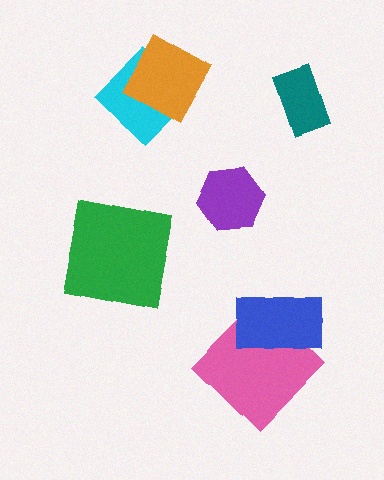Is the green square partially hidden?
No, no other shape covers it.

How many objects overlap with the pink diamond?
1 object overlaps with the pink diamond.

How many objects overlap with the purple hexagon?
0 objects overlap with the purple hexagon.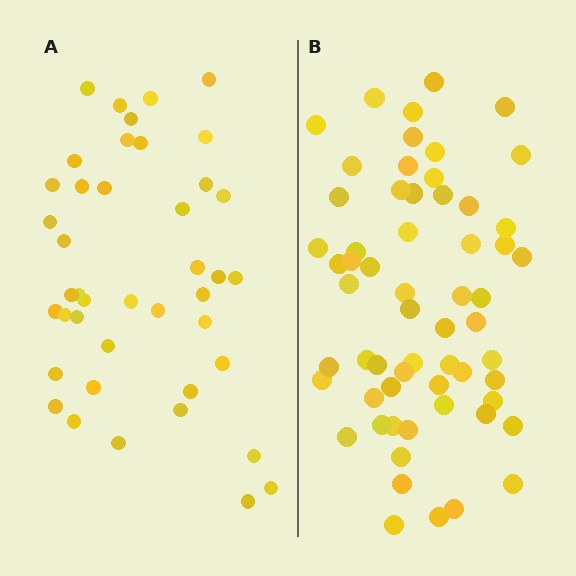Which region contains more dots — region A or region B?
Region B (the right region) has more dots.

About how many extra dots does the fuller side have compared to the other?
Region B has approximately 20 more dots than region A.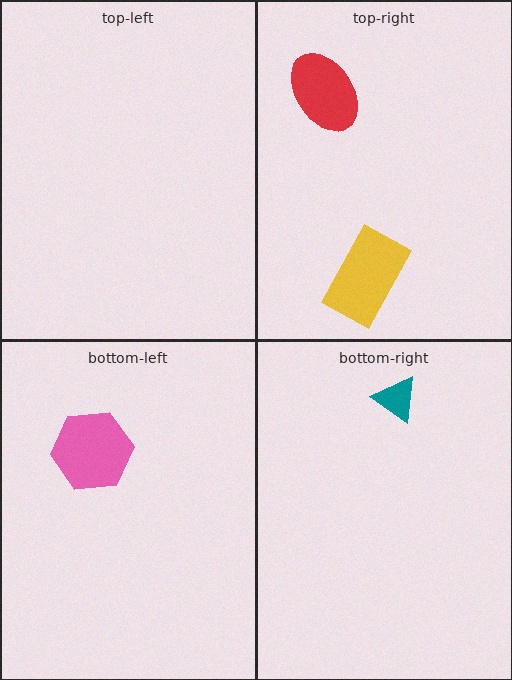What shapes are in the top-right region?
The red ellipse, the yellow rectangle.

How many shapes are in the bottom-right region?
1.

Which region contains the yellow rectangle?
The top-right region.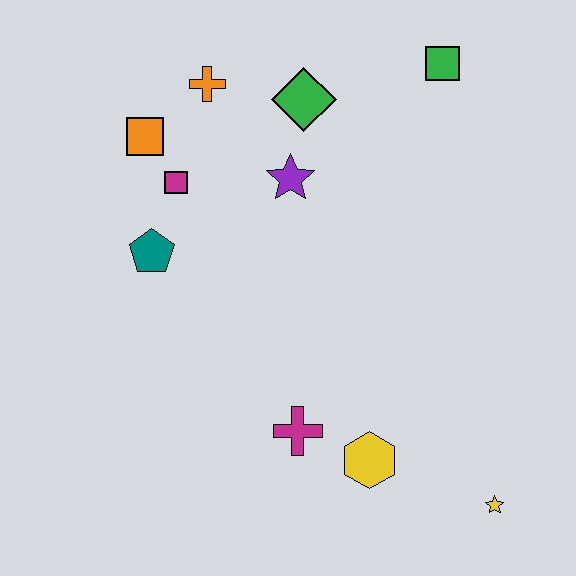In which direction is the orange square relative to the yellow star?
The orange square is above the yellow star.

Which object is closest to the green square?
The green diamond is closest to the green square.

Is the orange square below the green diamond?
Yes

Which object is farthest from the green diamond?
The yellow star is farthest from the green diamond.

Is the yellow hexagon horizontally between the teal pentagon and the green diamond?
No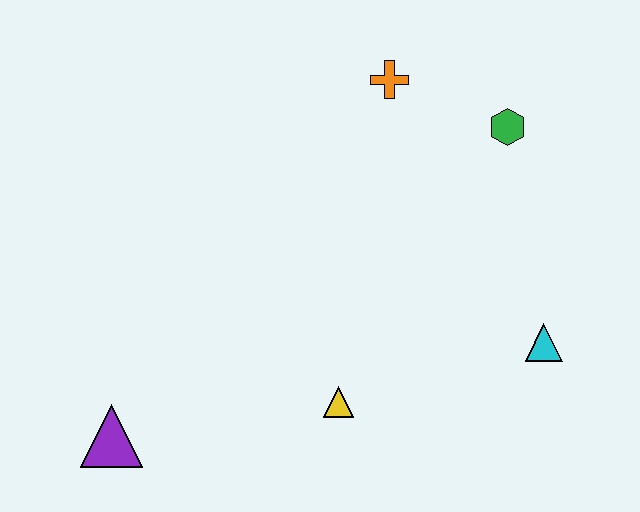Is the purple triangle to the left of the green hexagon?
Yes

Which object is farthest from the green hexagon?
The purple triangle is farthest from the green hexagon.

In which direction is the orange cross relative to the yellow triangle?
The orange cross is above the yellow triangle.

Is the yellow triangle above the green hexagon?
No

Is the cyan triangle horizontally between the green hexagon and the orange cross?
No